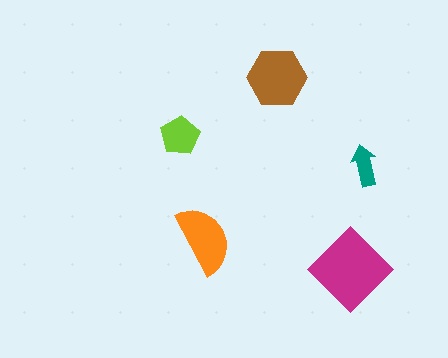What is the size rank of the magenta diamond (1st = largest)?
1st.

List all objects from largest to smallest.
The magenta diamond, the brown hexagon, the orange semicircle, the lime pentagon, the teal arrow.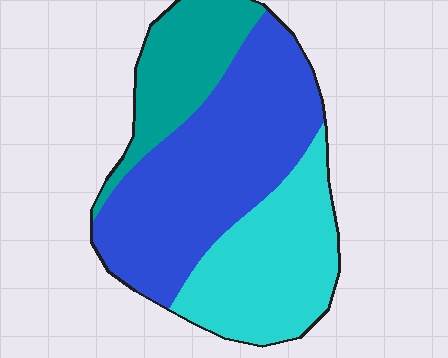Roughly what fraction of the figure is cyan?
Cyan takes up between a sixth and a third of the figure.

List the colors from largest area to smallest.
From largest to smallest: blue, cyan, teal.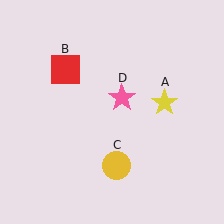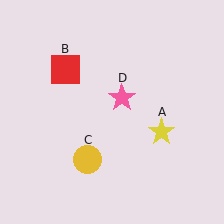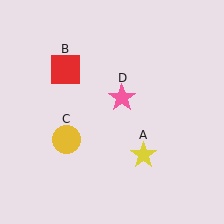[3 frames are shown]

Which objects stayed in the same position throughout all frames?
Red square (object B) and pink star (object D) remained stationary.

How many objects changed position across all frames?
2 objects changed position: yellow star (object A), yellow circle (object C).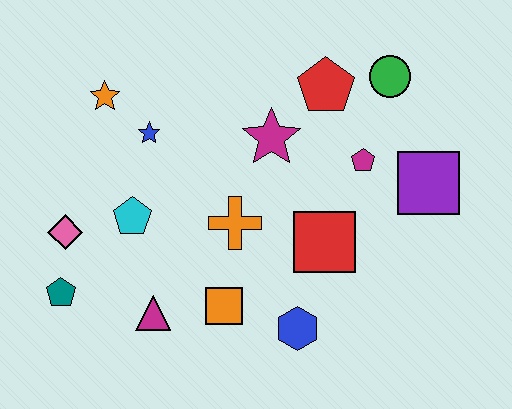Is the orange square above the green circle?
No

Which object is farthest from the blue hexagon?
The orange star is farthest from the blue hexagon.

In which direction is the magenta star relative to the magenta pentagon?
The magenta star is to the left of the magenta pentagon.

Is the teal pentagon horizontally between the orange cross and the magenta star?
No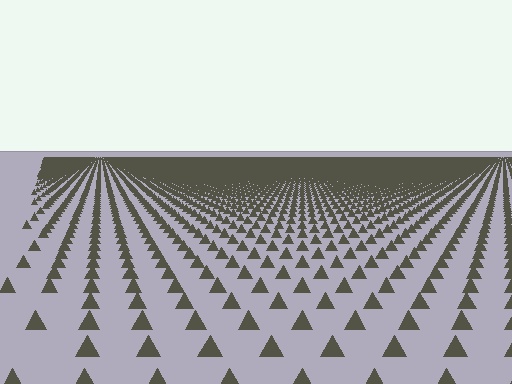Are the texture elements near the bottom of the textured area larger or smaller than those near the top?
Larger. Near the bottom, elements are closer to the viewer and appear at a bigger on-screen size.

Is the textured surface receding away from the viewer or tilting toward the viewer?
The surface is receding away from the viewer. Texture elements get smaller and denser toward the top.